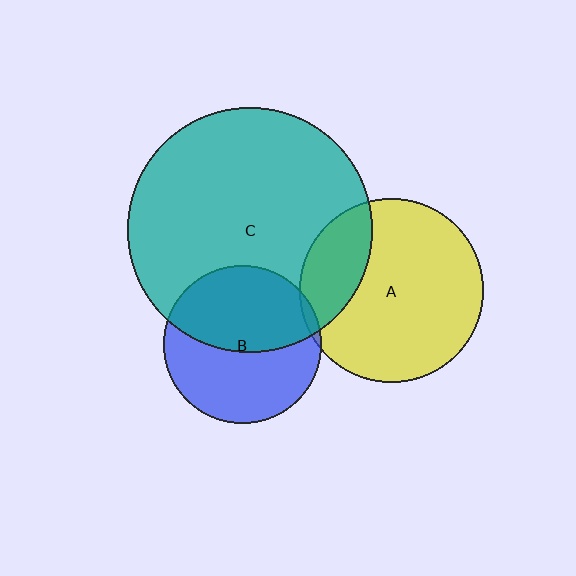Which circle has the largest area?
Circle C (teal).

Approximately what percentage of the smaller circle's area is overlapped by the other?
Approximately 25%.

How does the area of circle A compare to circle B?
Approximately 1.4 times.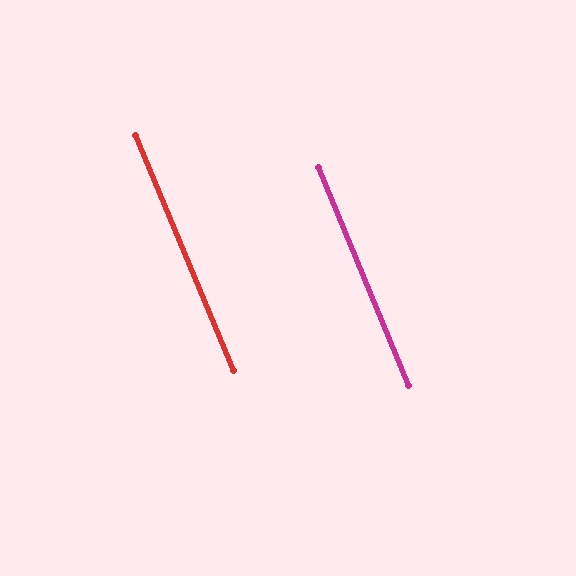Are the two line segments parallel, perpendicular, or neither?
Parallel — their directions differ by only 0.0°.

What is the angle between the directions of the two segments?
Approximately 0 degrees.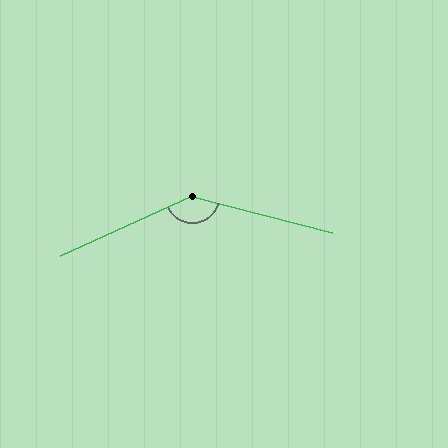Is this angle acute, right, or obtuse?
It is obtuse.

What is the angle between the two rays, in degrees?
Approximately 142 degrees.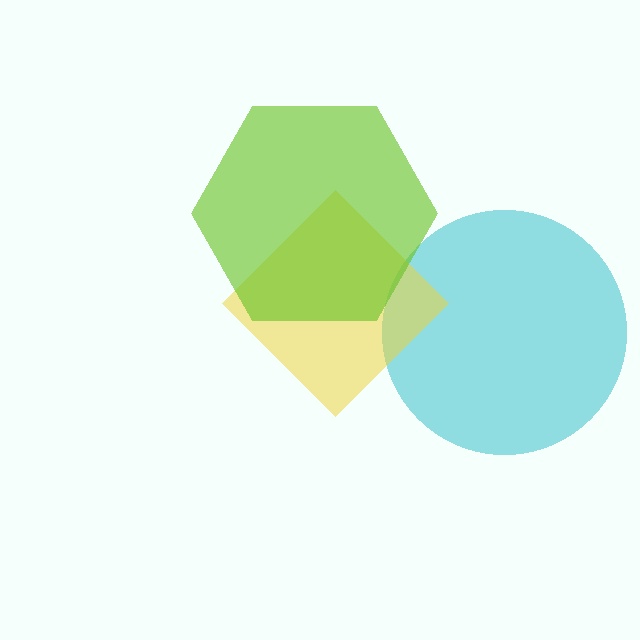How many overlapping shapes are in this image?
There are 3 overlapping shapes in the image.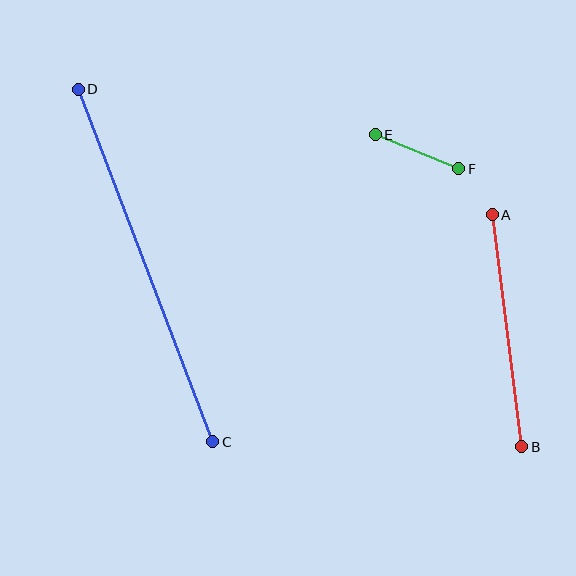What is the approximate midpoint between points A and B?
The midpoint is at approximately (507, 331) pixels.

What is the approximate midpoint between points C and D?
The midpoint is at approximately (146, 266) pixels.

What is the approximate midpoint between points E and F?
The midpoint is at approximately (417, 152) pixels.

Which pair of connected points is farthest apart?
Points C and D are farthest apart.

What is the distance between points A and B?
The distance is approximately 234 pixels.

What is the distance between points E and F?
The distance is approximately 90 pixels.